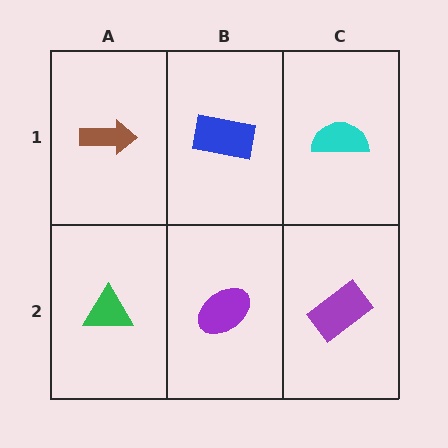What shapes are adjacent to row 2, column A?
A brown arrow (row 1, column A), a purple ellipse (row 2, column B).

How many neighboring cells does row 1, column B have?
3.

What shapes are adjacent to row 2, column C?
A cyan semicircle (row 1, column C), a purple ellipse (row 2, column B).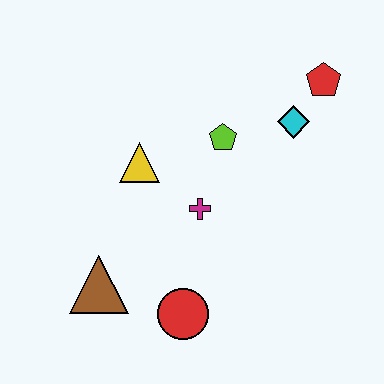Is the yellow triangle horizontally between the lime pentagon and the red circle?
No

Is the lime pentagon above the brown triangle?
Yes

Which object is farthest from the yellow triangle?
The red pentagon is farthest from the yellow triangle.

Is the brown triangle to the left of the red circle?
Yes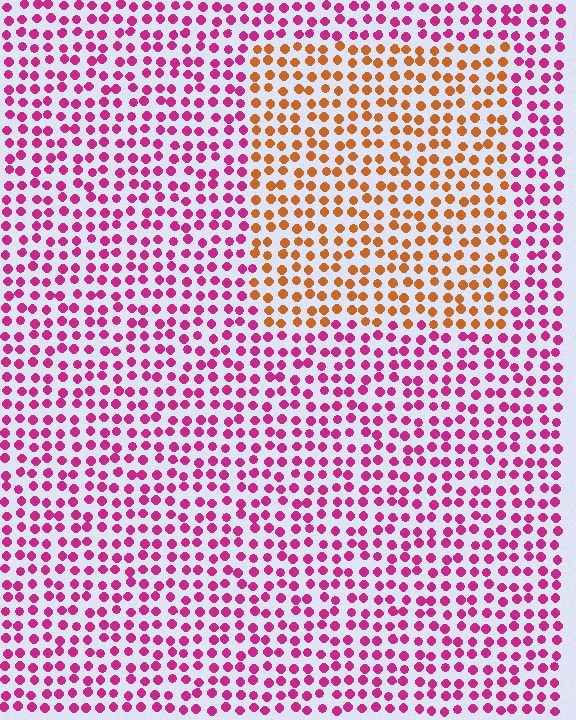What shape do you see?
I see a rectangle.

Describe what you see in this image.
The image is filled with small magenta elements in a uniform arrangement. A rectangle-shaped region is visible where the elements are tinted to a slightly different hue, forming a subtle color boundary.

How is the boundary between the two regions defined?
The boundary is defined purely by a slight shift in hue (about 61 degrees). Spacing, size, and orientation are identical on both sides.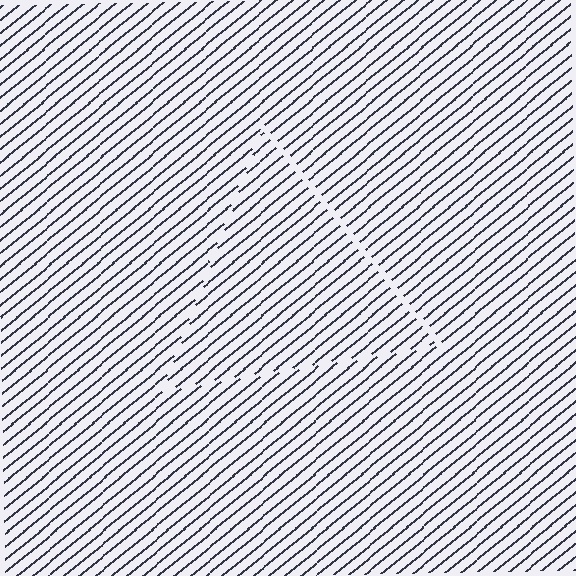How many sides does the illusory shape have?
3 sides — the line-ends trace a triangle.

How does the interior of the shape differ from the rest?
The interior of the shape contains the same grating, shifted by half a period — the contour is defined by the phase discontinuity where line-ends from the inner and outer gratings abut.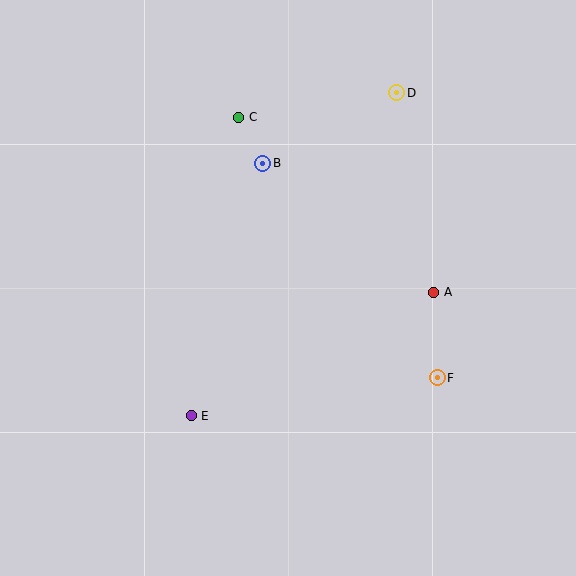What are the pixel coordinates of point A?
Point A is at (434, 292).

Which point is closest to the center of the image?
Point B at (263, 163) is closest to the center.